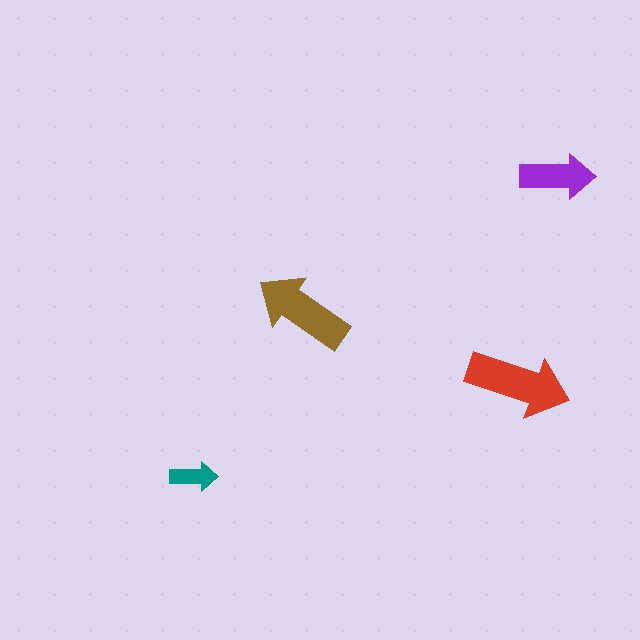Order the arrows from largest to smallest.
the red one, the brown one, the purple one, the teal one.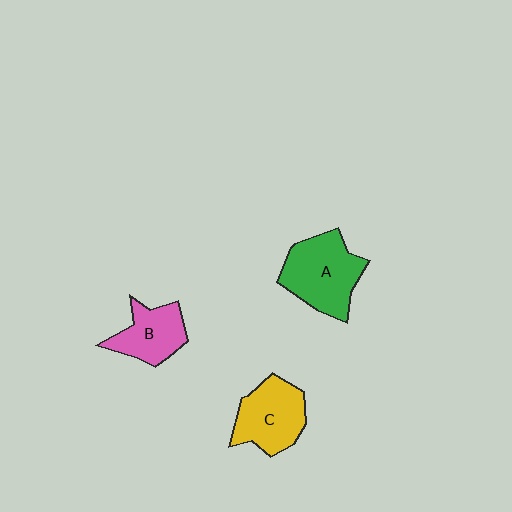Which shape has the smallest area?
Shape B (pink).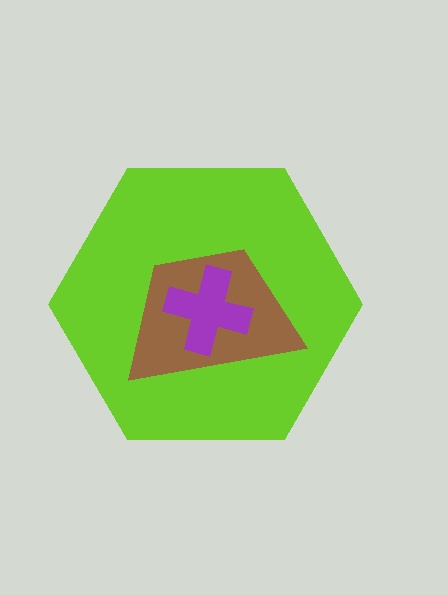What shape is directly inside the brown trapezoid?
The purple cross.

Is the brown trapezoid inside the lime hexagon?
Yes.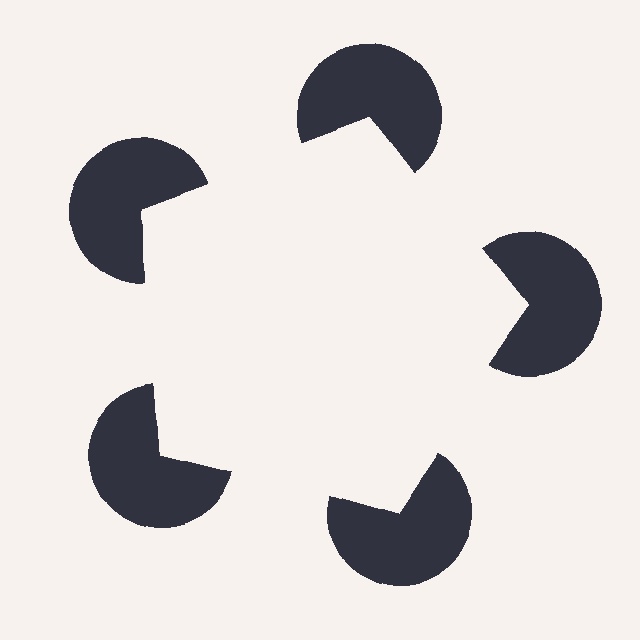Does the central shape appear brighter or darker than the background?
It typically appears slightly brighter than the background, even though no actual brightness change is drawn.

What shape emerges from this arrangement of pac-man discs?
An illusory pentagon — its edges are inferred from the aligned wedge cuts in the pac-man discs, not physically drawn.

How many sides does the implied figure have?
5 sides.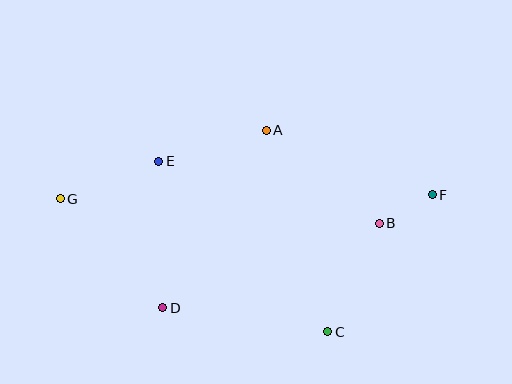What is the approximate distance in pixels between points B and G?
The distance between B and G is approximately 320 pixels.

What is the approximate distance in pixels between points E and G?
The distance between E and G is approximately 105 pixels.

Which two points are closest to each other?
Points B and F are closest to each other.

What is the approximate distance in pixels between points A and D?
The distance between A and D is approximately 206 pixels.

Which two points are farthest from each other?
Points F and G are farthest from each other.